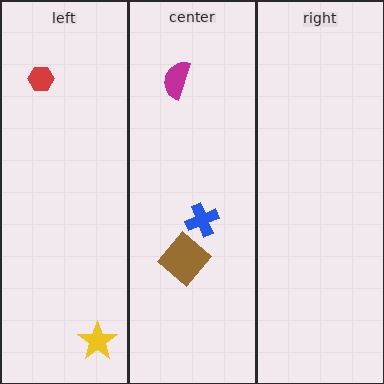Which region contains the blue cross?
The center region.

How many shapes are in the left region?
2.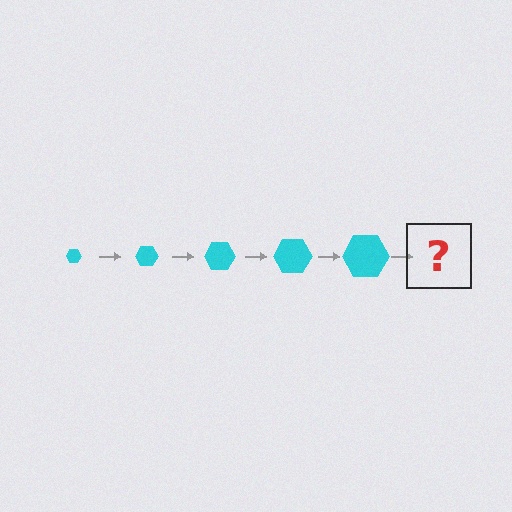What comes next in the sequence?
The next element should be a cyan hexagon, larger than the previous one.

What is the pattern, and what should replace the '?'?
The pattern is that the hexagon gets progressively larger each step. The '?' should be a cyan hexagon, larger than the previous one.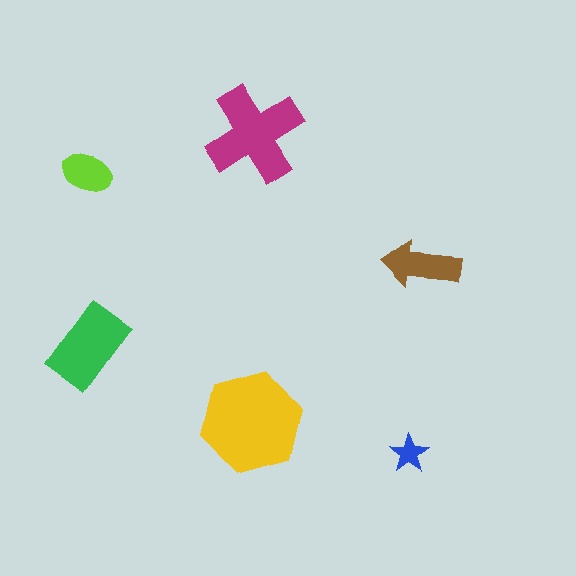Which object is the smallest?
The blue star.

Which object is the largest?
The yellow hexagon.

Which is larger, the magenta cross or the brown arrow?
The magenta cross.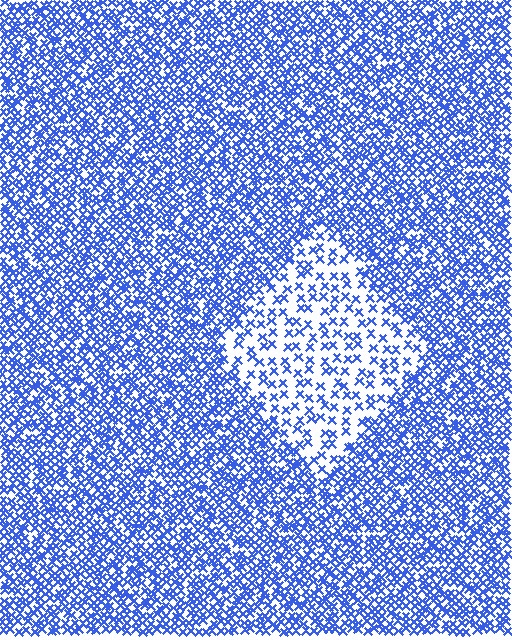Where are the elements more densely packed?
The elements are more densely packed outside the diamond boundary.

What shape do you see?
I see a diamond.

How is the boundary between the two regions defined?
The boundary is defined by a change in element density (approximately 2.5x ratio). All elements are the same color, size, and shape.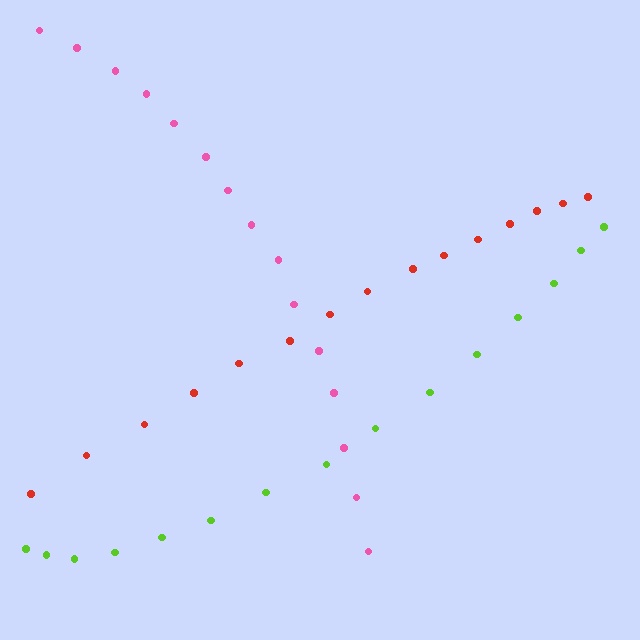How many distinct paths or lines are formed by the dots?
There are 3 distinct paths.